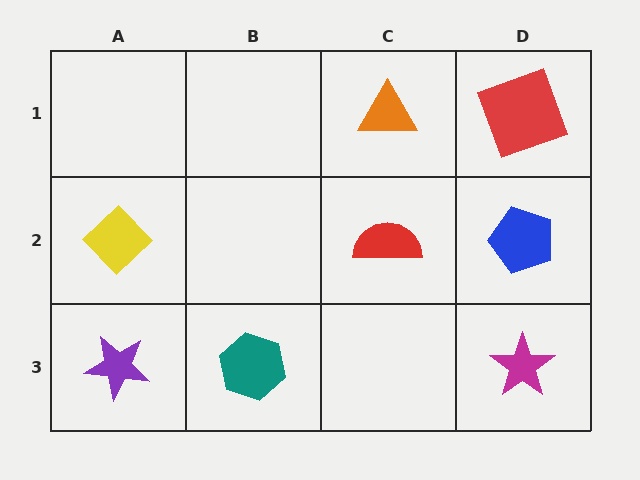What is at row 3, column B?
A teal hexagon.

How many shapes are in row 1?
2 shapes.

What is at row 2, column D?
A blue pentagon.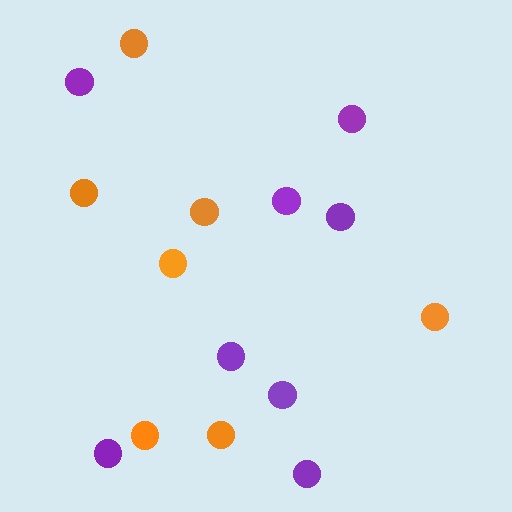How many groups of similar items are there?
There are 2 groups: one group of orange circles (7) and one group of purple circles (8).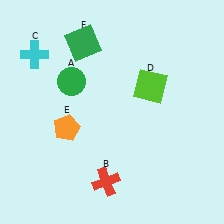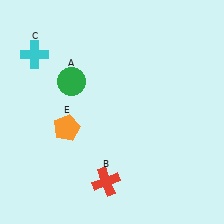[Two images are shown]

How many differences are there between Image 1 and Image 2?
There are 2 differences between the two images.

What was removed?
The lime square (D), the green square (F) were removed in Image 2.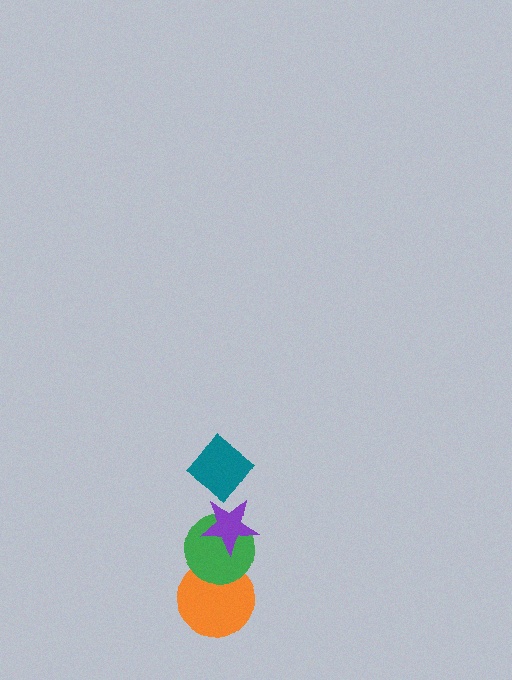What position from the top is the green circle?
The green circle is 3rd from the top.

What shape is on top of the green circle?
The purple star is on top of the green circle.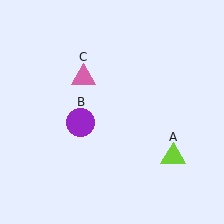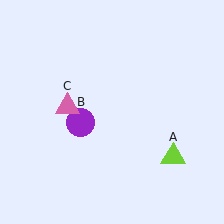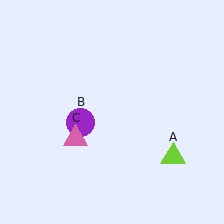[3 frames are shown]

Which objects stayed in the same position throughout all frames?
Lime triangle (object A) and purple circle (object B) remained stationary.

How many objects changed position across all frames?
1 object changed position: pink triangle (object C).